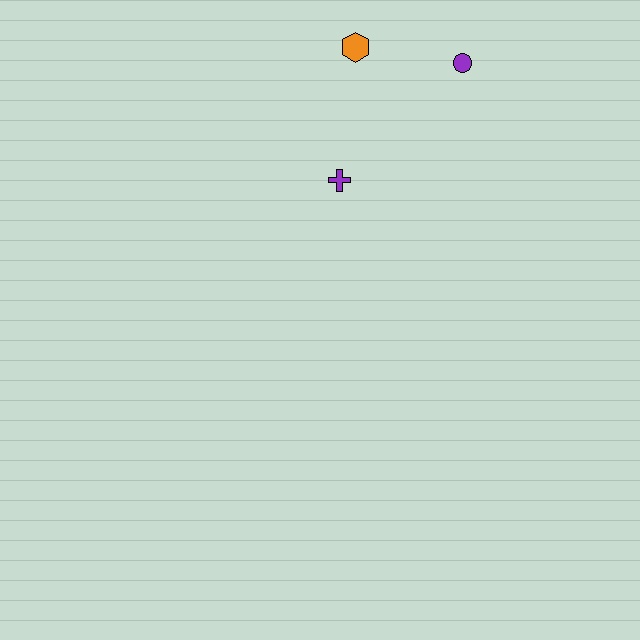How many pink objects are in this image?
There are no pink objects.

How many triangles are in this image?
There are no triangles.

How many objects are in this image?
There are 3 objects.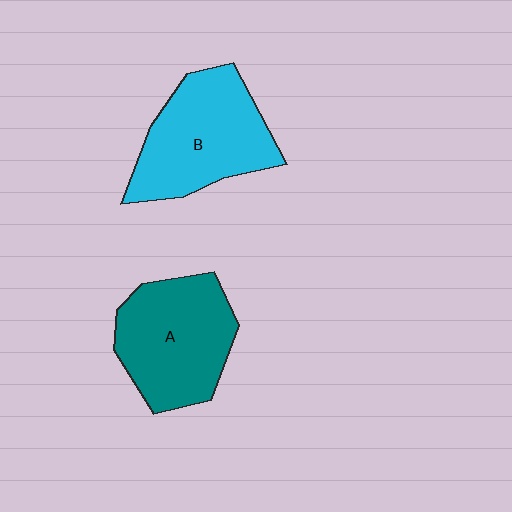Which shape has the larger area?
Shape B (cyan).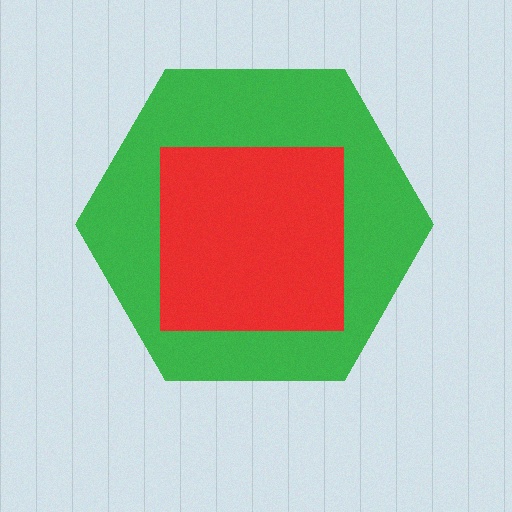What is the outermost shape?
The green hexagon.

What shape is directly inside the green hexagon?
The red square.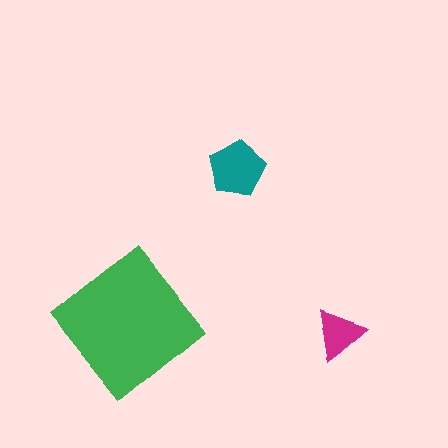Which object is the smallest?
The magenta triangle.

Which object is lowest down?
The magenta triangle is bottommost.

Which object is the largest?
The green diamond.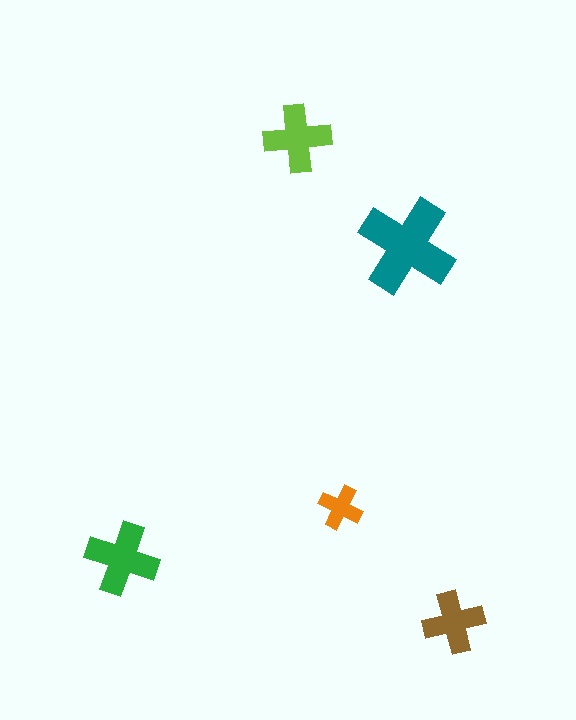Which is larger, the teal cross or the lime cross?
The teal one.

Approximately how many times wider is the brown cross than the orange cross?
About 1.5 times wider.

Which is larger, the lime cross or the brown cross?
The lime one.